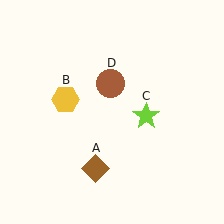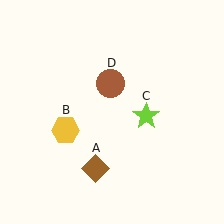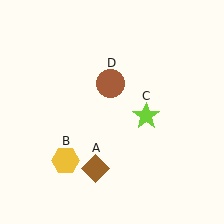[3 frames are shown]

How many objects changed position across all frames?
1 object changed position: yellow hexagon (object B).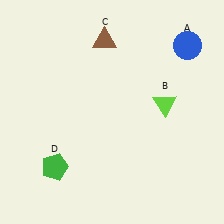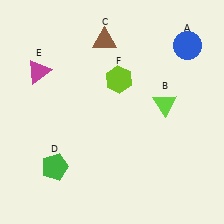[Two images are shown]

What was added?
A magenta triangle (E), a lime hexagon (F) were added in Image 2.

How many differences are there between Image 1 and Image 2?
There are 2 differences between the two images.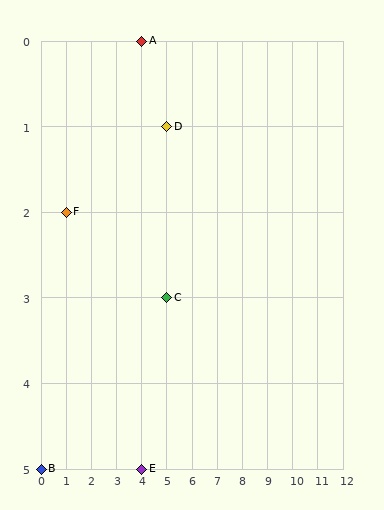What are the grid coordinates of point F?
Point F is at grid coordinates (1, 2).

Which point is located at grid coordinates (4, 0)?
Point A is at (4, 0).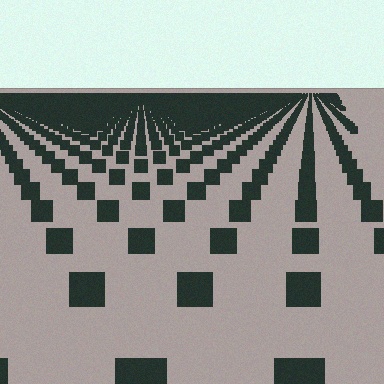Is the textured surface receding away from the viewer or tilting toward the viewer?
The surface is receding away from the viewer. Texture elements get smaller and denser toward the top.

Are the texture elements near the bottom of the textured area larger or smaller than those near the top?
Larger. Near the bottom, elements are closer to the viewer and appear at a bigger on-screen size.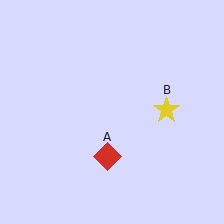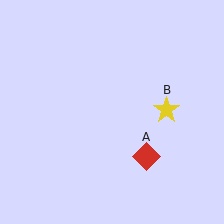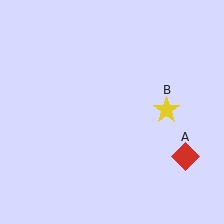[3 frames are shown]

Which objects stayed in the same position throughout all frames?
Yellow star (object B) remained stationary.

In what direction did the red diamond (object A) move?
The red diamond (object A) moved right.